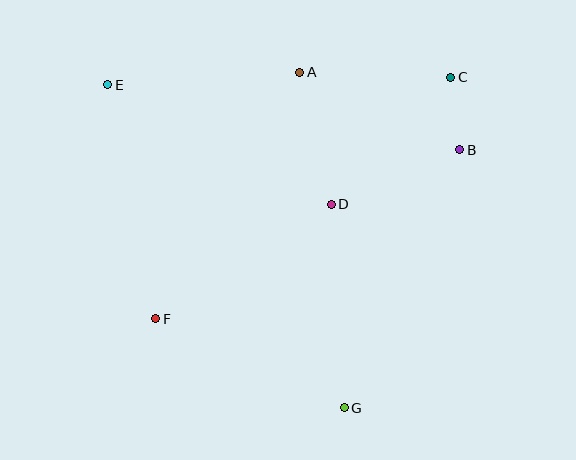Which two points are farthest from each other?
Points E and G are farthest from each other.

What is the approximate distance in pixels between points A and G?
The distance between A and G is approximately 338 pixels.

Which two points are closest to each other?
Points B and C are closest to each other.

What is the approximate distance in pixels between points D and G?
The distance between D and G is approximately 204 pixels.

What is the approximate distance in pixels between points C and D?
The distance between C and D is approximately 174 pixels.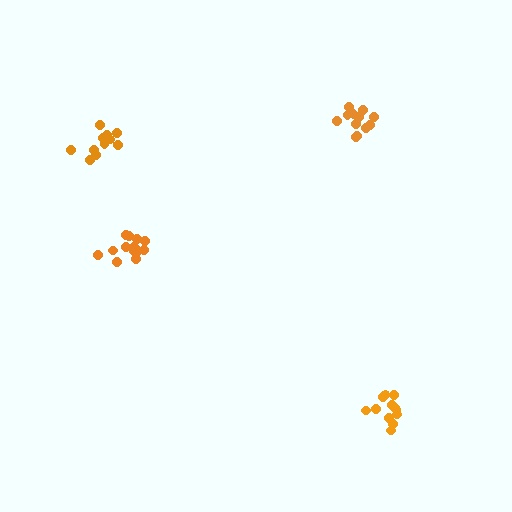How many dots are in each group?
Group 1: 12 dots, Group 2: 12 dots, Group 3: 13 dots, Group 4: 11 dots (48 total).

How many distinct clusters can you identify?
There are 4 distinct clusters.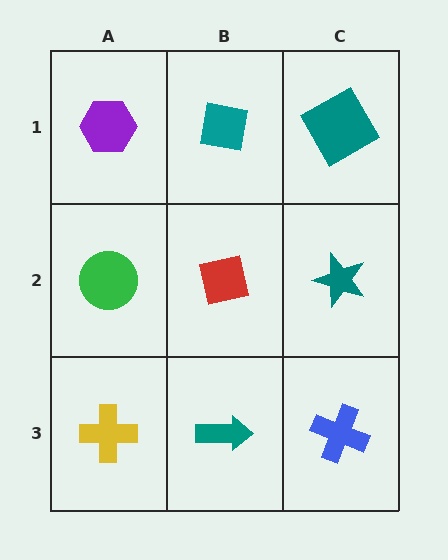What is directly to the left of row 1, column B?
A purple hexagon.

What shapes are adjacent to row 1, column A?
A green circle (row 2, column A), a teal square (row 1, column B).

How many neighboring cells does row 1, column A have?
2.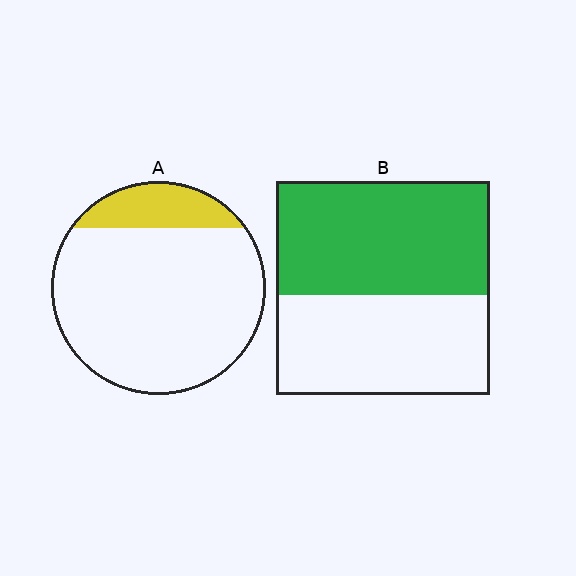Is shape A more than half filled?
No.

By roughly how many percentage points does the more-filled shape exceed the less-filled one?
By roughly 35 percentage points (B over A).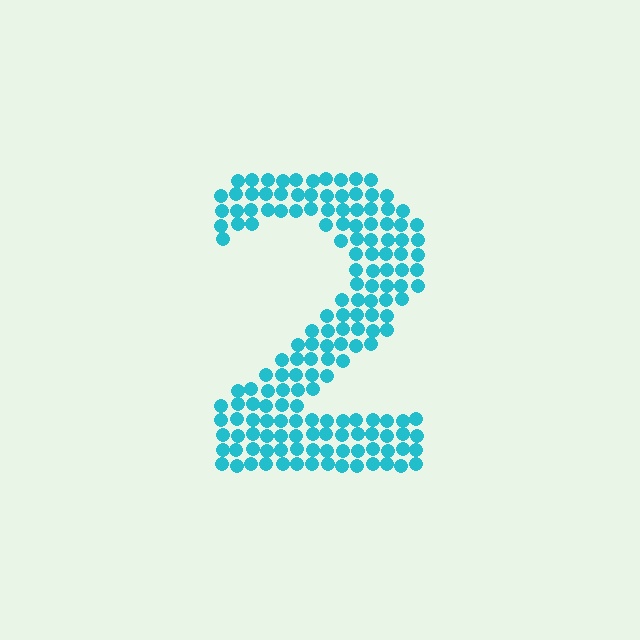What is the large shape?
The large shape is the digit 2.